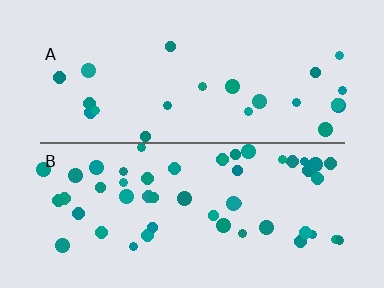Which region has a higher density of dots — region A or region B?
B (the bottom).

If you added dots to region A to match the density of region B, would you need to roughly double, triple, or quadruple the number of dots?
Approximately double.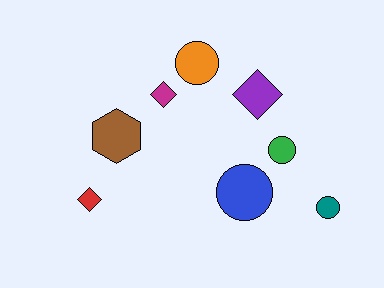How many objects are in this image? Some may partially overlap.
There are 8 objects.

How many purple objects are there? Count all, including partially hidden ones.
There is 1 purple object.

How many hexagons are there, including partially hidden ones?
There is 1 hexagon.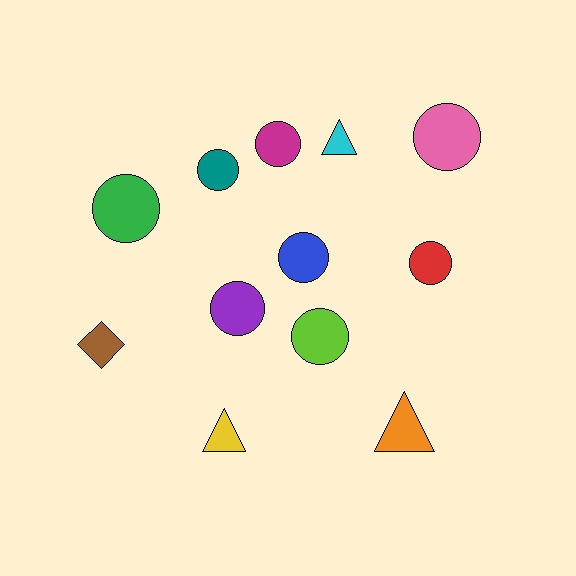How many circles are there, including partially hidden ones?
There are 8 circles.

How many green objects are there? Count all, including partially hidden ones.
There is 1 green object.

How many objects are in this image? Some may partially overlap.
There are 12 objects.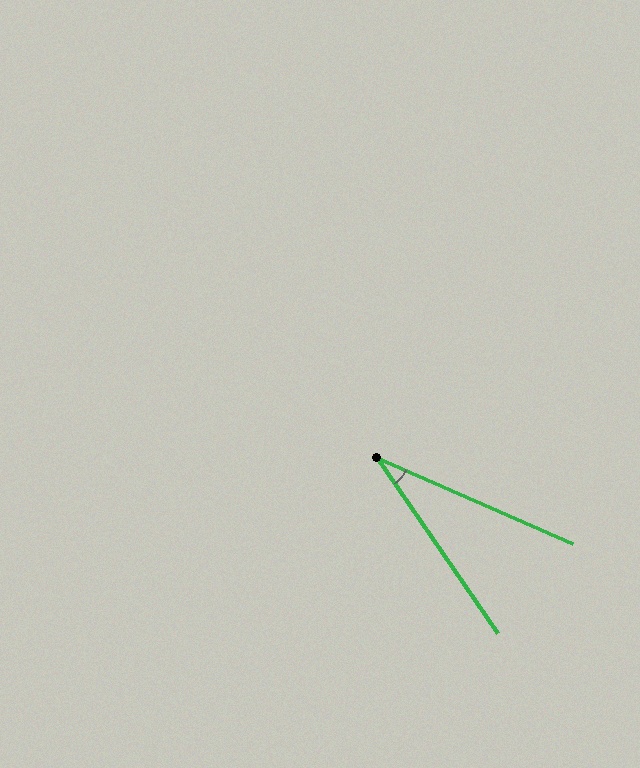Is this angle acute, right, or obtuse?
It is acute.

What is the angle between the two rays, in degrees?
Approximately 32 degrees.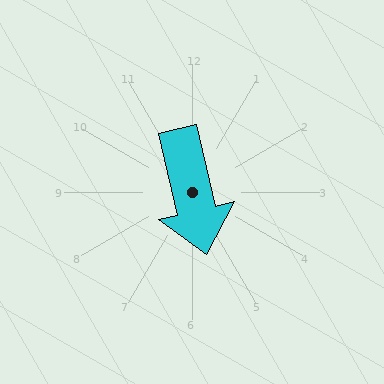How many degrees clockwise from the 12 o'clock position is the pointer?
Approximately 167 degrees.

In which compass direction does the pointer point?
South.